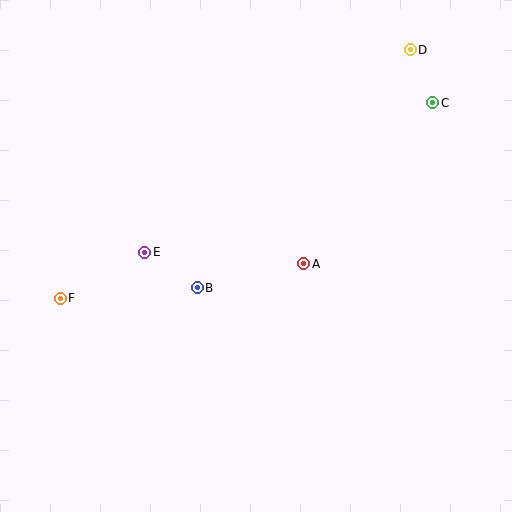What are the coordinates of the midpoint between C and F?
The midpoint between C and F is at (246, 200).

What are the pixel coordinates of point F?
Point F is at (60, 298).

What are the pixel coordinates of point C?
Point C is at (433, 103).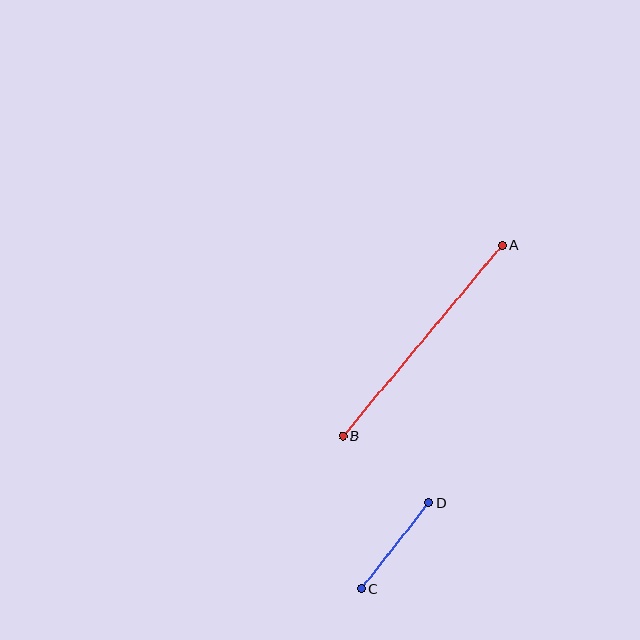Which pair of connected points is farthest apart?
Points A and B are farthest apart.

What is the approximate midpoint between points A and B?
The midpoint is at approximately (422, 340) pixels.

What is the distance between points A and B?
The distance is approximately 248 pixels.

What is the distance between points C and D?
The distance is approximately 109 pixels.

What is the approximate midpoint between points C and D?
The midpoint is at approximately (395, 546) pixels.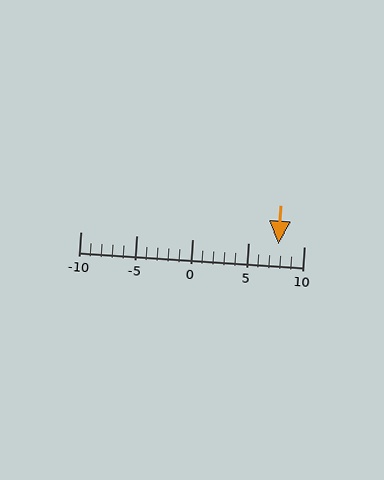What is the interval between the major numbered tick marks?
The major tick marks are spaced 5 units apart.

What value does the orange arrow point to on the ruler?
The orange arrow points to approximately 8.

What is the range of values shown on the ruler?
The ruler shows values from -10 to 10.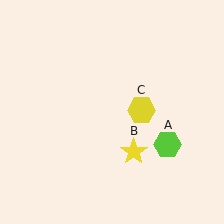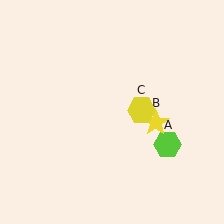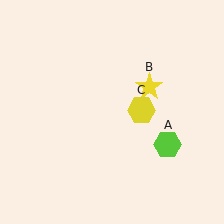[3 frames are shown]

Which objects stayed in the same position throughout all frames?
Lime hexagon (object A) and yellow hexagon (object C) remained stationary.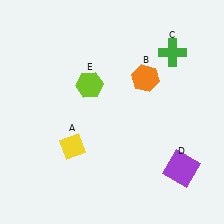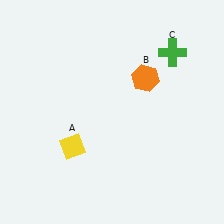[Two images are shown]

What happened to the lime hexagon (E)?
The lime hexagon (E) was removed in Image 2. It was in the top-left area of Image 1.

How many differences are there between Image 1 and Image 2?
There are 2 differences between the two images.